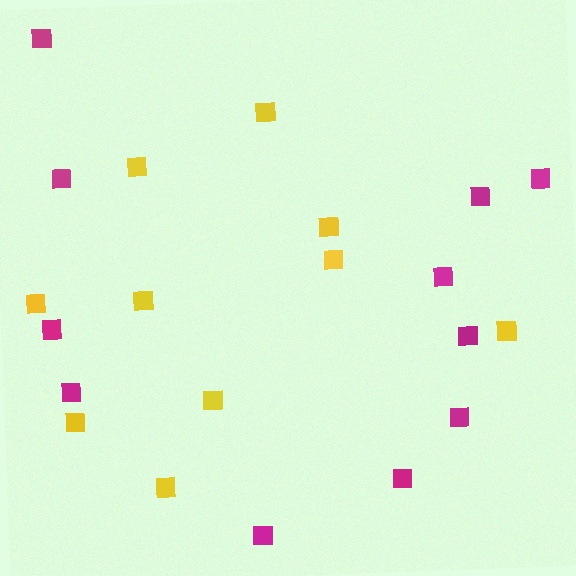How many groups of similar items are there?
There are 2 groups: one group of yellow squares (10) and one group of magenta squares (11).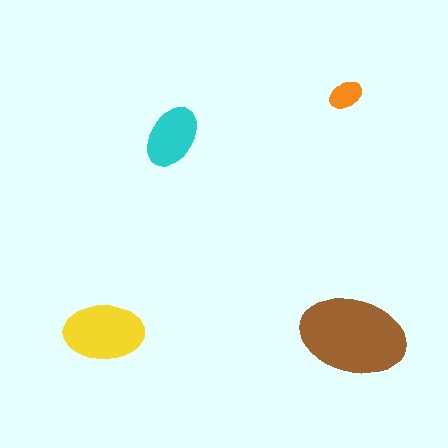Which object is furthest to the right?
The brown ellipse is rightmost.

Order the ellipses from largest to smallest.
the brown one, the yellow one, the cyan one, the orange one.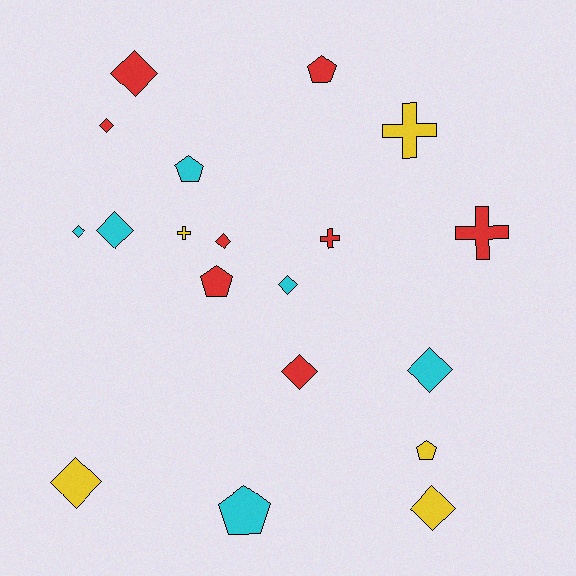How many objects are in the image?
There are 19 objects.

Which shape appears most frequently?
Diamond, with 10 objects.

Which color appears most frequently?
Red, with 8 objects.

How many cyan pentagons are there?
There are 2 cyan pentagons.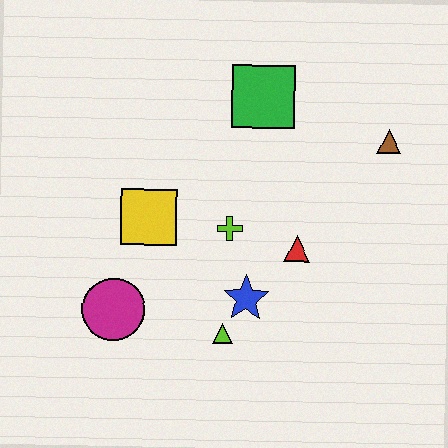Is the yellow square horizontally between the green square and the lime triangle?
No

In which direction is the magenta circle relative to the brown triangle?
The magenta circle is to the left of the brown triangle.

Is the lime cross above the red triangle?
Yes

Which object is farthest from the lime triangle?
The brown triangle is farthest from the lime triangle.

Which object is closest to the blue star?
The lime triangle is closest to the blue star.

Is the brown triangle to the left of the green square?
No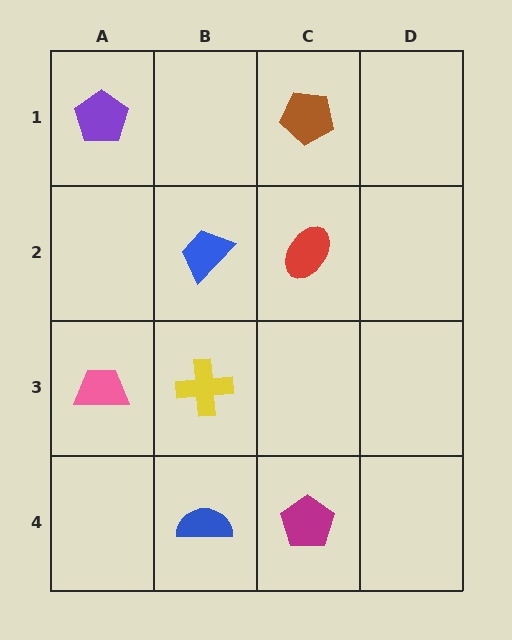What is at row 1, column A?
A purple pentagon.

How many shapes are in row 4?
2 shapes.